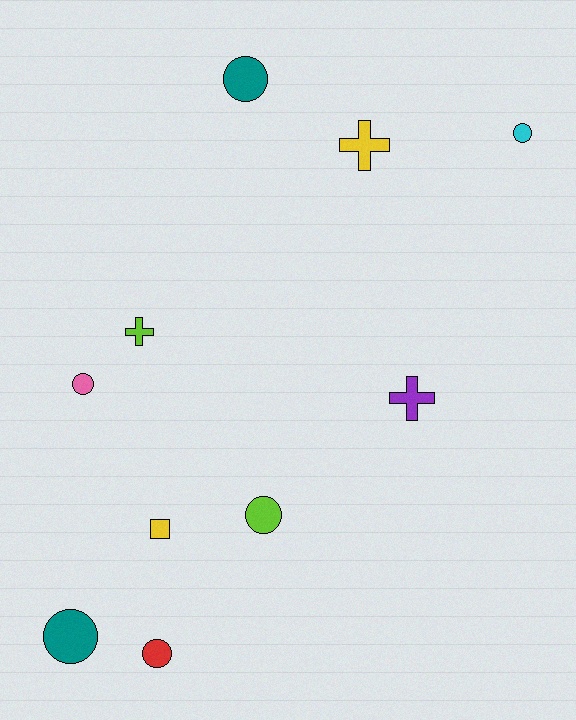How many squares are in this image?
There is 1 square.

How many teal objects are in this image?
There are 2 teal objects.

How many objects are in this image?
There are 10 objects.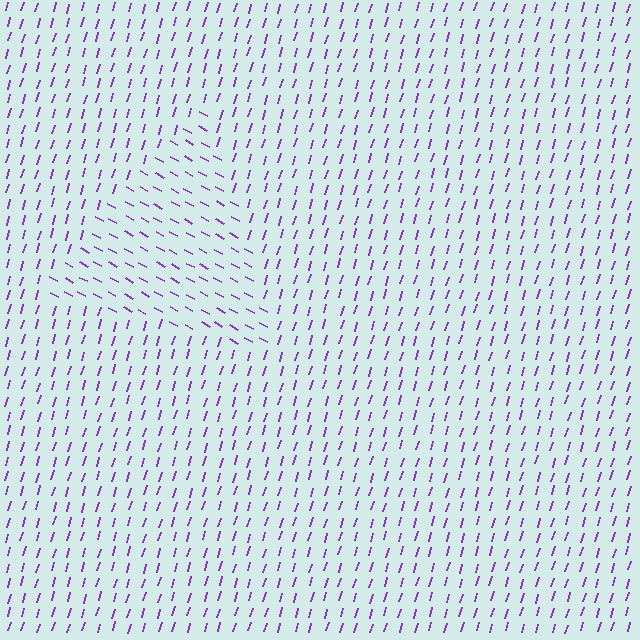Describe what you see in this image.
The image is filled with small purple line segments. A triangle region in the image has lines oriented differently from the surrounding lines, creating a visible texture boundary.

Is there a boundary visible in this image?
Yes, there is a texture boundary formed by a change in line orientation.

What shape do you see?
I see a triangle.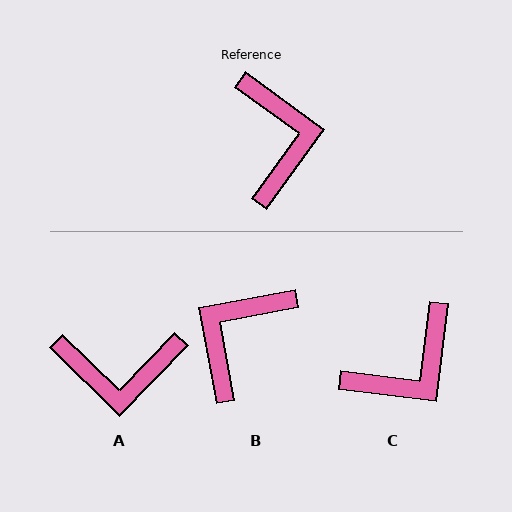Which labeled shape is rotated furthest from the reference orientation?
B, about 137 degrees away.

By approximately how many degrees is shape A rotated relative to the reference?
Approximately 98 degrees clockwise.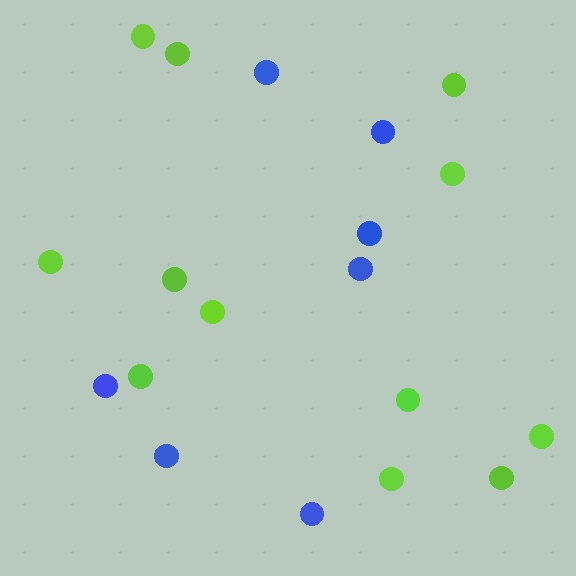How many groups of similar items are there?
There are 2 groups: one group of lime circles (12) and one group of blue circles (7).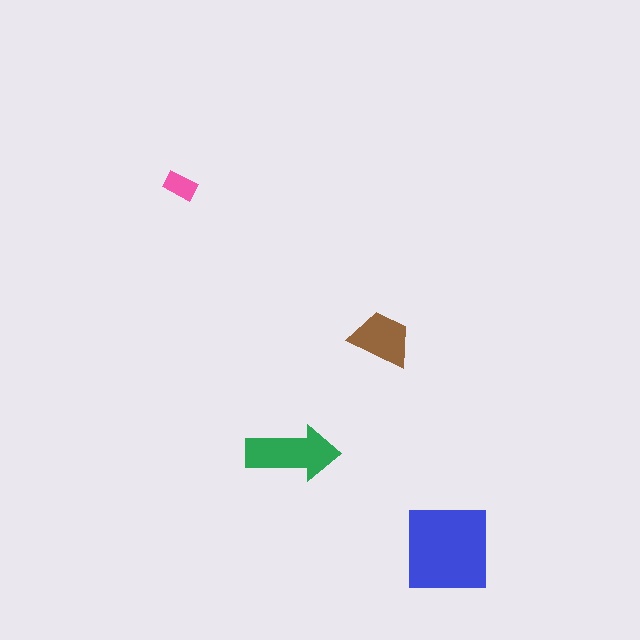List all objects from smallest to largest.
The pink rectangle, the brown trapezoid, the green arrow, the blue square.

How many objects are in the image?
There are 4 objects in the image.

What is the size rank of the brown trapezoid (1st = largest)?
3rd.